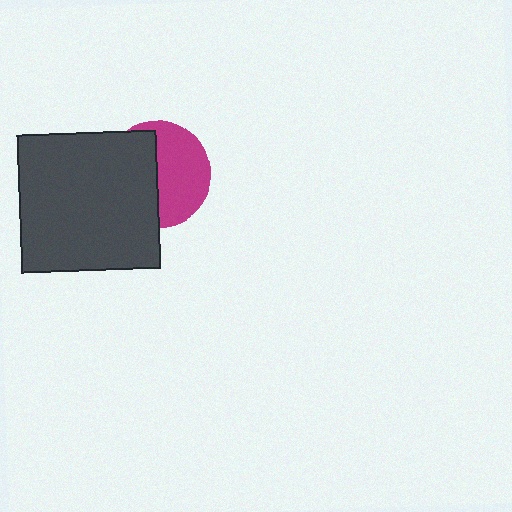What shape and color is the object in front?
The object in front is a dark gray square.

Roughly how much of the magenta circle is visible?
About half of it is visible (roughly 51%).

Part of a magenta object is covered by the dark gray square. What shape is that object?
It is a circle.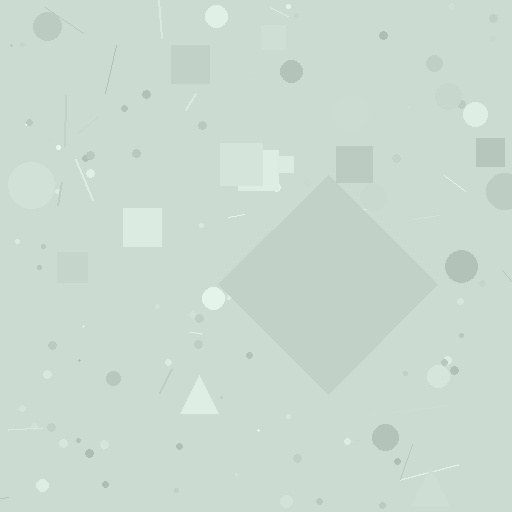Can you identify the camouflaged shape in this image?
The camouflaged shape is a diamond.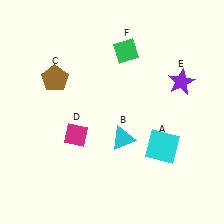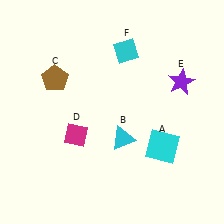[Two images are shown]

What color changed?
The diamond (F) changed from green in Image 1 to cyan in Image 2.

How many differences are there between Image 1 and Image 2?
There is 1 difference between the two images.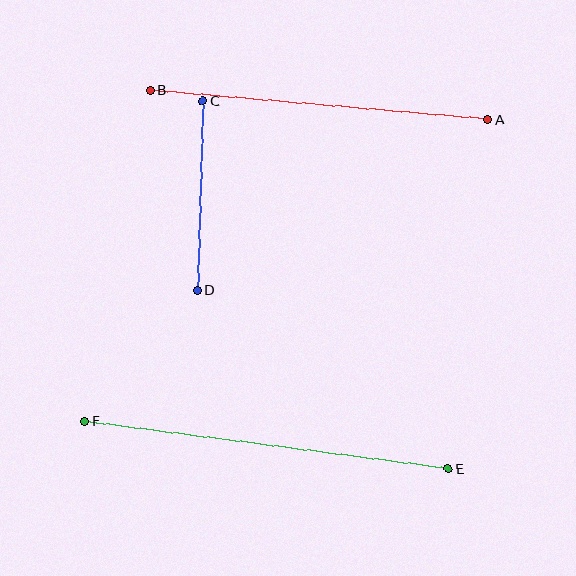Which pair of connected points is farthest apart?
Points E and F are farthest apart.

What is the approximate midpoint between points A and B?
The midpoint is at approximately (319, 105) pixels.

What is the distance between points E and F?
The distance is approximately 366 pixels.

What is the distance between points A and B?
The distance is approximately 339 pixels.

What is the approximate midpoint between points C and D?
The midpoint is at approximately (200, 196) pixels.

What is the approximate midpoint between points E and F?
The midpoint is at approximately (266, 445) pixels.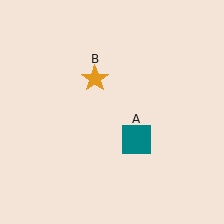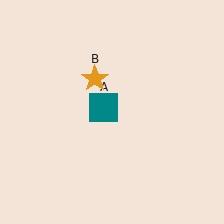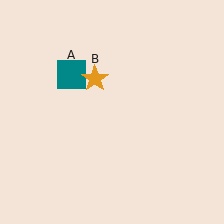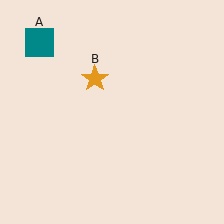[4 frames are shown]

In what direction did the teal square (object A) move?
The teal square (object A) moved up and to the left.